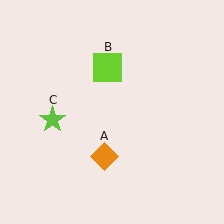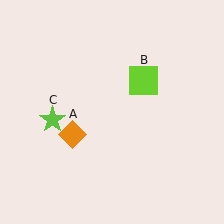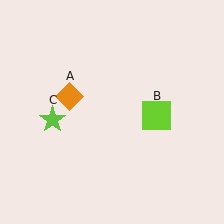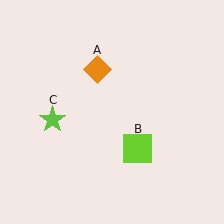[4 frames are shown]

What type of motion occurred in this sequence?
The orange diamond (object A), lime square (object B) rotated clockwise around the center of the scene.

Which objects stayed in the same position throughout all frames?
Lime star (object C) remained stationary.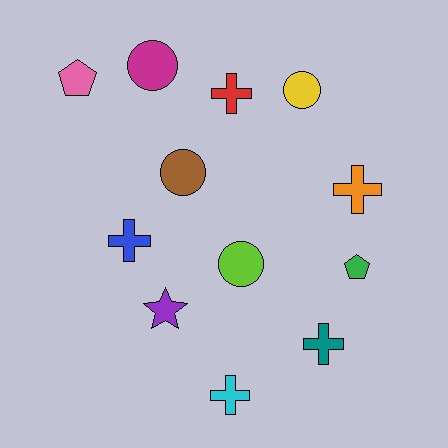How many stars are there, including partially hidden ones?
There is 1 star.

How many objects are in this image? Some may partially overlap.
There are 12 objects.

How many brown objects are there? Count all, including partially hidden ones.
There is 1 brown object.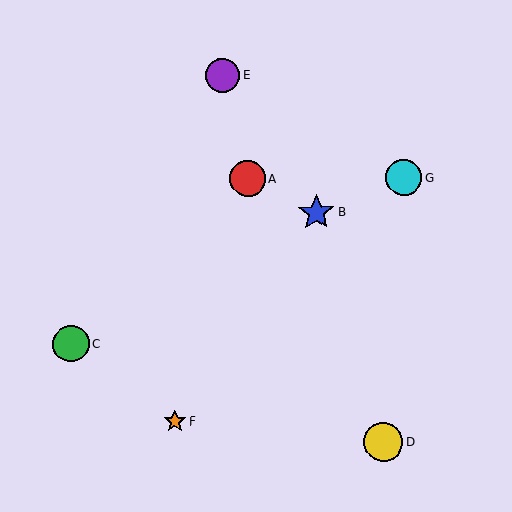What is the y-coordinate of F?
Object F is at y≈421.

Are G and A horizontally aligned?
Yes, both are at y≈177.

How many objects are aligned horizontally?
2 objects (A, G) are aligned horizontally.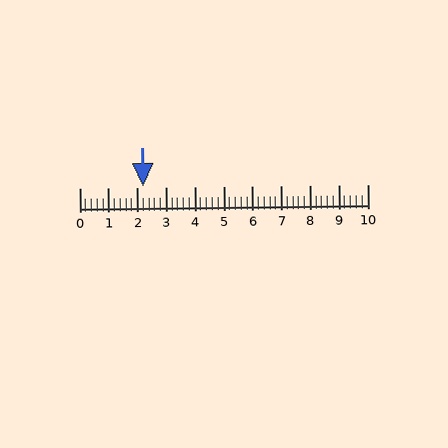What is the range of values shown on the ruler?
The ruler shows values from 0 to 10.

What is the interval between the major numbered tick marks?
The major tick marks are spaced 1 units apart.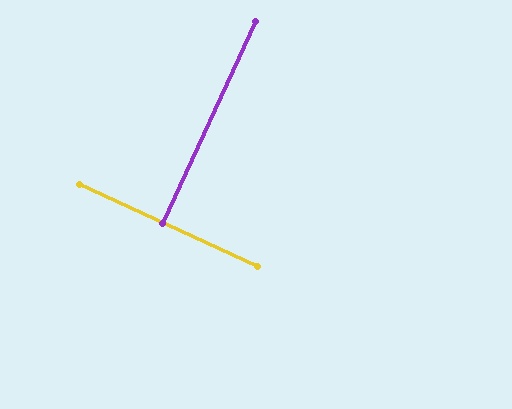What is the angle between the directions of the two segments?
Approximately 90 degrees.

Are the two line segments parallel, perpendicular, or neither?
Perpendicular — they meet at approximately 90°.